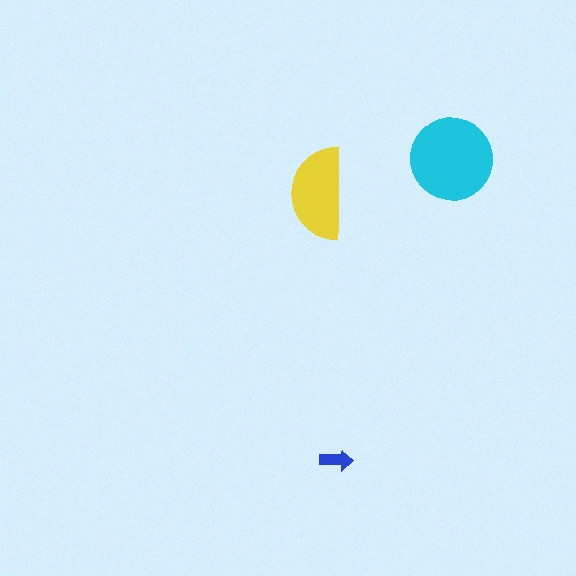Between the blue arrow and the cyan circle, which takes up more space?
The cyan circle.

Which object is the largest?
The cyan circle.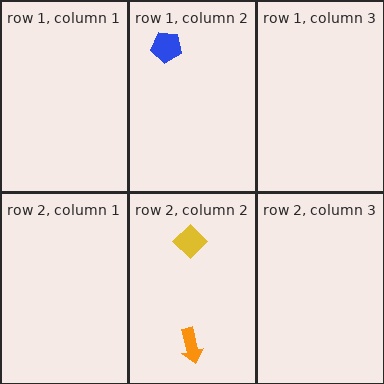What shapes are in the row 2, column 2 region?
The orange arrow, the yellow diamond.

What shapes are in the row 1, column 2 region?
The blue pentagon.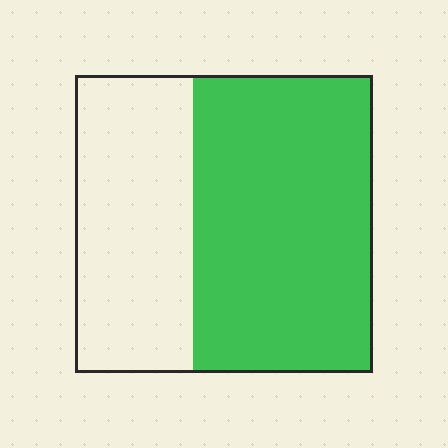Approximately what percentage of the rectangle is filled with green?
Approximately 60%.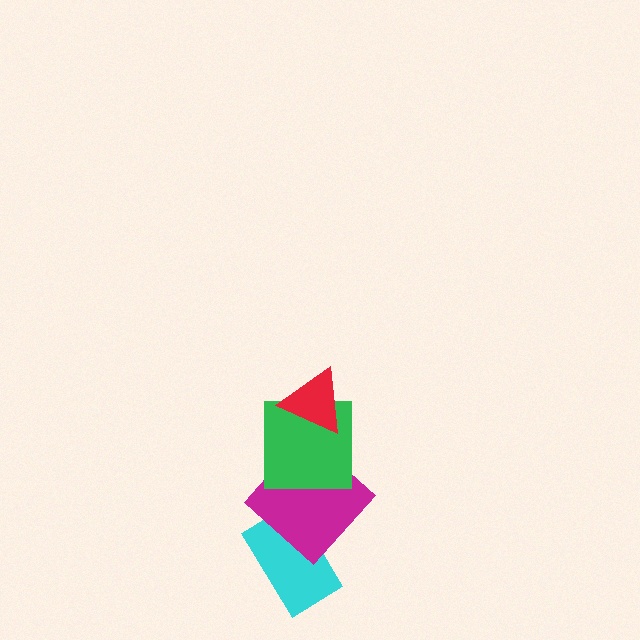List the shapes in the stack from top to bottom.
From top to bottom: the red triangle, the green square, the magenta diamond, the cyan rectangle.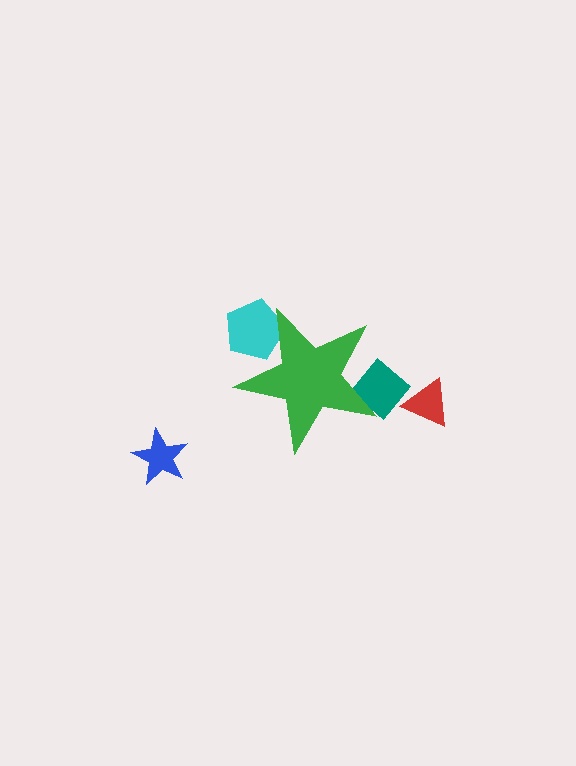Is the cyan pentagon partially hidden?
Yes, the cyan pentagon is partially hidden behind the green star.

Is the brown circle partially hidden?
Yes, the brown circle is partially hidden behind the green star.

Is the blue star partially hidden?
No, the blue star is fully visible.